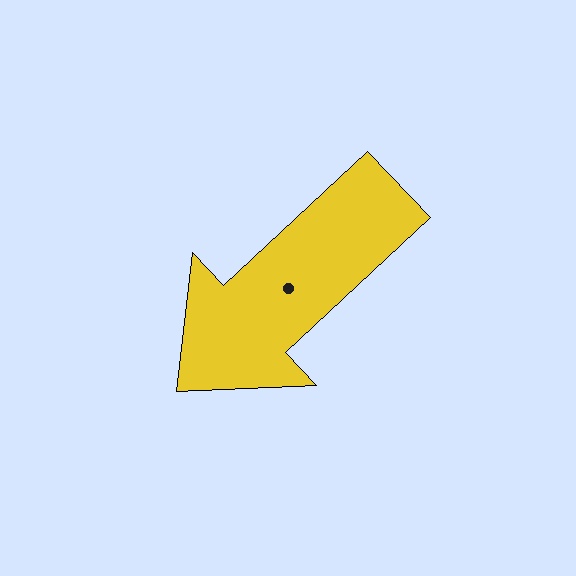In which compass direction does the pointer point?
Southwest.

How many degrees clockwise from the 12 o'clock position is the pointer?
Approximately 227 degrees.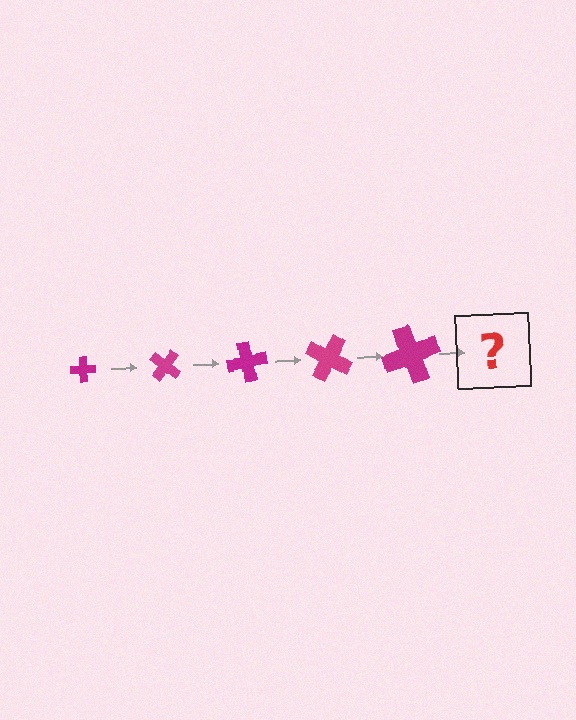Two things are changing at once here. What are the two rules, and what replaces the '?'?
The two rules are that the cross grows larger each step and it rotates 40 degrees each step. The '?' should be a cross, larger than the previous one and rotated 200 degrees from the start.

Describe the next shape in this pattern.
It should be a cross, larger than the previous one and rotated 200 degrees from the start.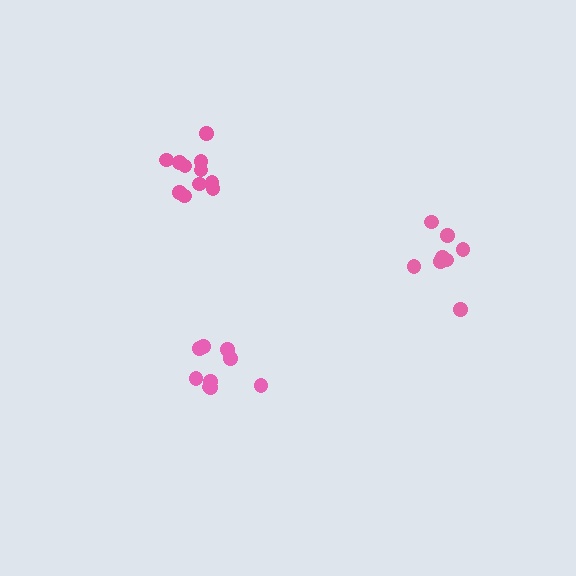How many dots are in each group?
Group 1: 9 dots, Group 2: 11 dots, Group 3: 8 dots (28 total).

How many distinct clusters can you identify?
There are 3 distinct clusters.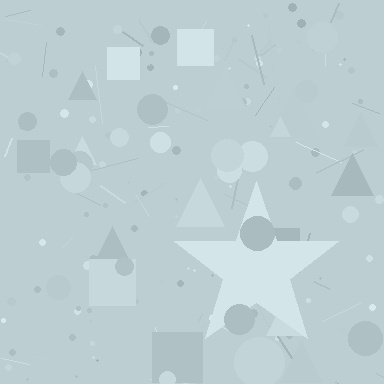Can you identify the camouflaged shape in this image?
The camouflaged shape is a star.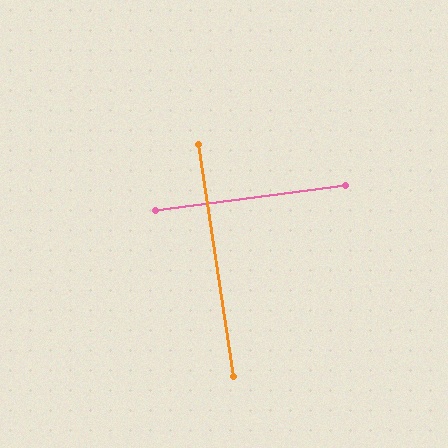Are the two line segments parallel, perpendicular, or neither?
Perpendicular — they meet at approximately 89°.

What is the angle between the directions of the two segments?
Approximately 89 degrees.